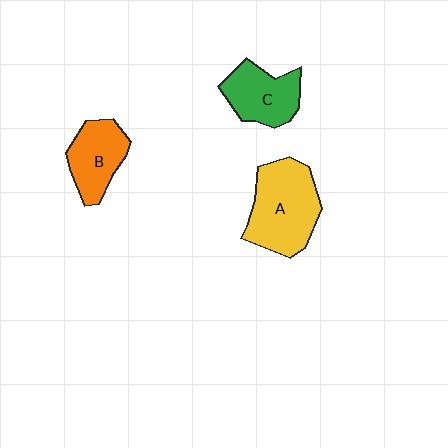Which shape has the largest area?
Shape A (yellow).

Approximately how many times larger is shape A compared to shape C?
Approximately 1.4 times.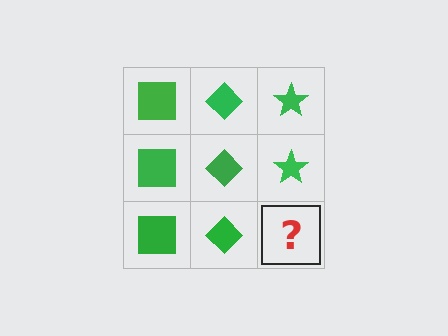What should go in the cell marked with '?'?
The missing cell should contain a green star.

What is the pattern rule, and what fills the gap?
The rule is that each column has a consistent shape. The gap should be filled with a green star.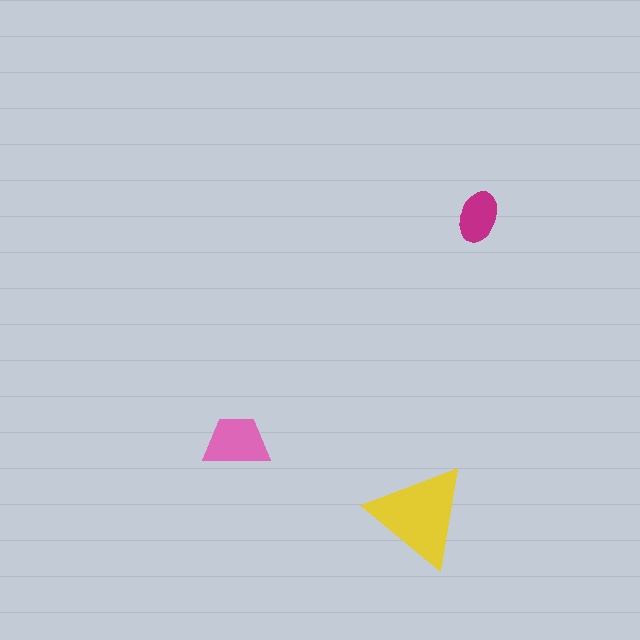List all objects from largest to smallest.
The yellow triangle, the pink trapezoid, the magenta ellipse.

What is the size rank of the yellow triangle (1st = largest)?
1st.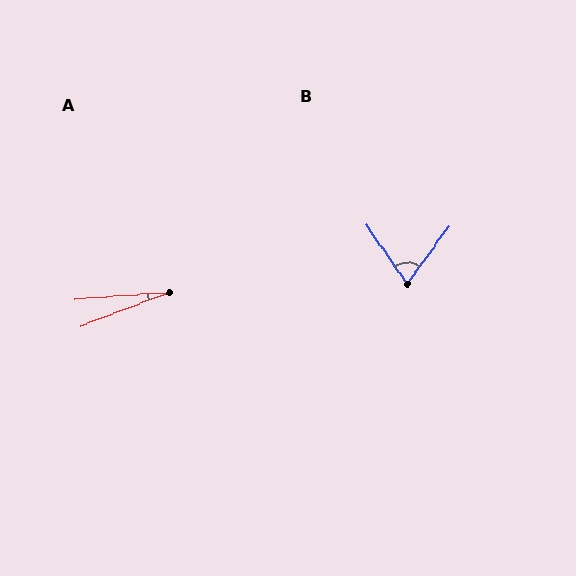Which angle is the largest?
B, at approximately 71 degrees.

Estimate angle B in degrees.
Approximately 71 degrees.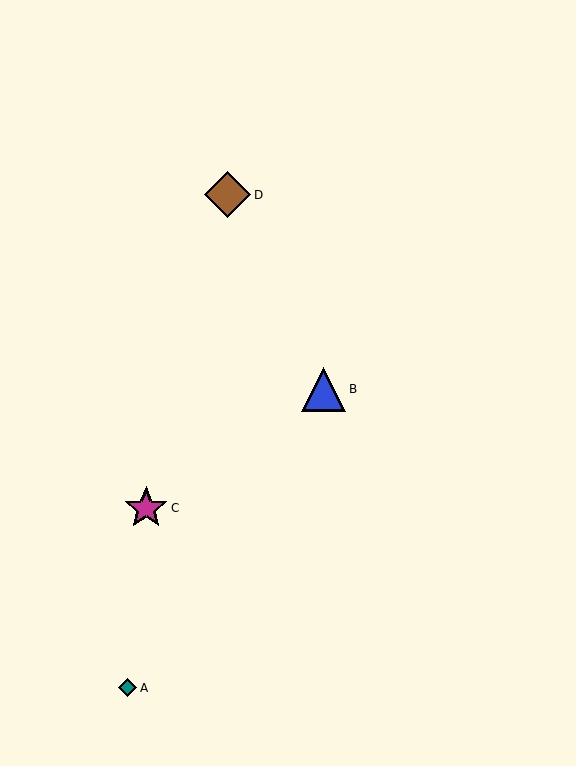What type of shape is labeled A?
Shape A is a teal diamond.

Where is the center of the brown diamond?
The center of the brown diamond is at (228, 195).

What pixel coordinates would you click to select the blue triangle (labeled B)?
Click at (324, 389) to select the blue triangle B.